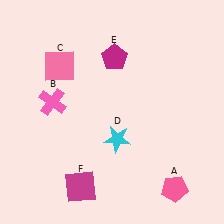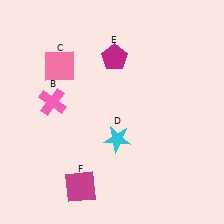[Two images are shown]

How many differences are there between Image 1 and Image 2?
There is 1 difference between the two images.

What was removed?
The pink pentagon (A) was removed in Image 2.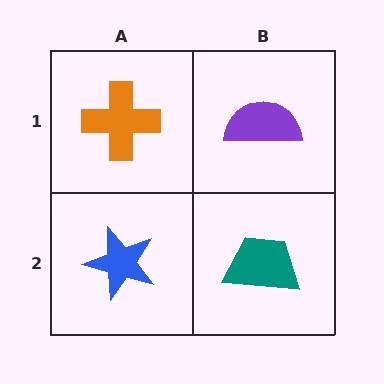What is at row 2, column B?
A teal trapezoid.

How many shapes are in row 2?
2 shapes.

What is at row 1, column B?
A purple semicircle.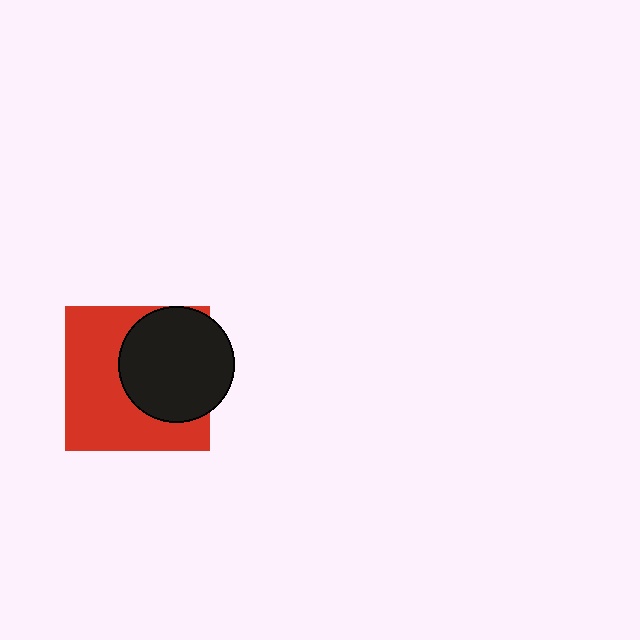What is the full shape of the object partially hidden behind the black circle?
The partially hidden object is a red square.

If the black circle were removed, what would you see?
You would see the complete red square.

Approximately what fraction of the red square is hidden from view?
Roughly 43% of the red square is hidden behind the black circle.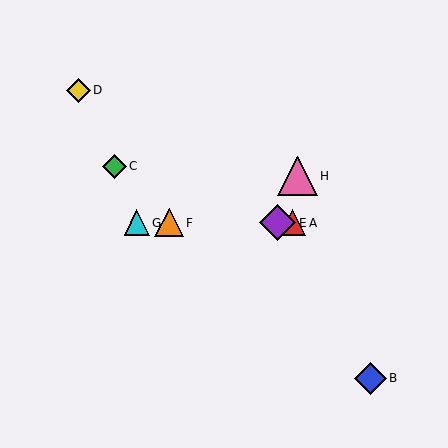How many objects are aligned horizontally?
4 objects (A, E, F, G) are aligned horizontally.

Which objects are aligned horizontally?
Objects A, E, F, G are aligned horizontally.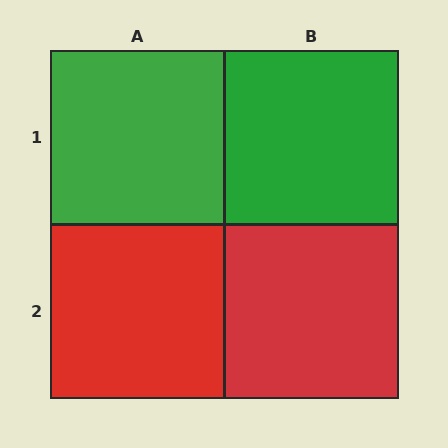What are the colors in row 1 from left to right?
Green, green.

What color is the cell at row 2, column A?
Red.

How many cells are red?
2 cells are red.